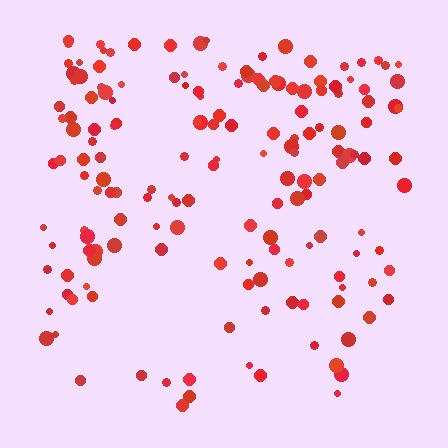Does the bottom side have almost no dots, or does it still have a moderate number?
Still a moderate number, just noticeably fewer than the top.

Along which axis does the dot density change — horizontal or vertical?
Vertical.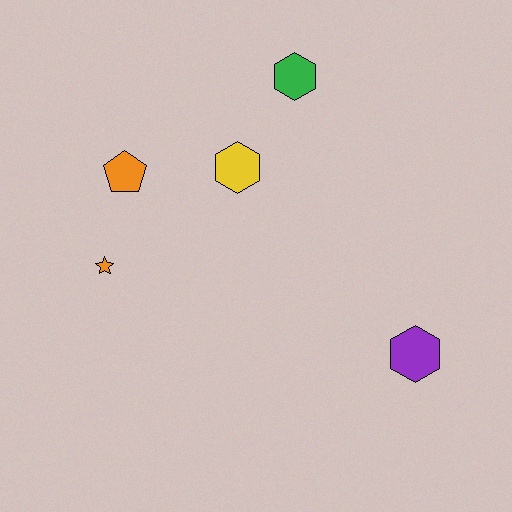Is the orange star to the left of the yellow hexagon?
Yes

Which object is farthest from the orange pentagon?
The purple hexagon is farthest from the orange pentagon.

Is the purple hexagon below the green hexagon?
Yes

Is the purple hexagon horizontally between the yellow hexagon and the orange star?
No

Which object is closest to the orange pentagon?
The orange star is closest to the orange pentagon.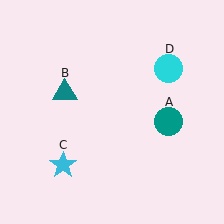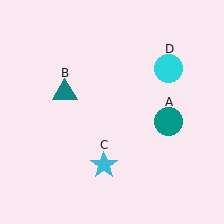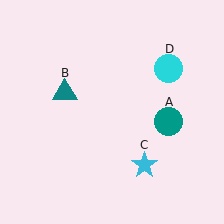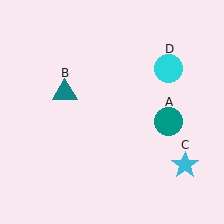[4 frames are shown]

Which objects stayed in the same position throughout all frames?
Teal circle (object A) and teal triangle (object B) and cyan circle (object D) remained stationary.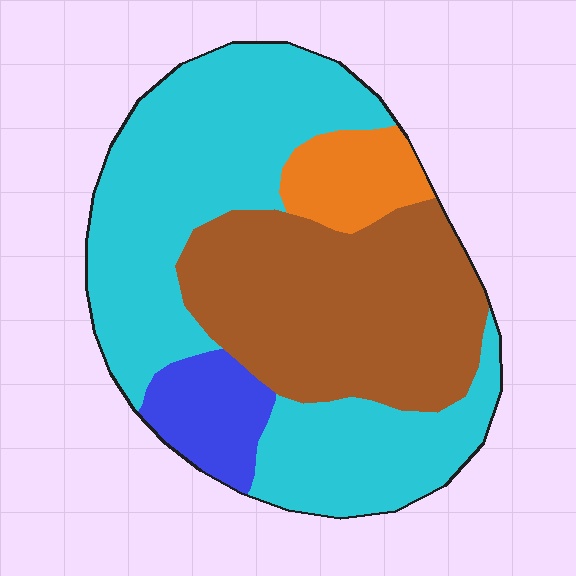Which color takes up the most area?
Cyan, at roughly 50%.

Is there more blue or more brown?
Brown.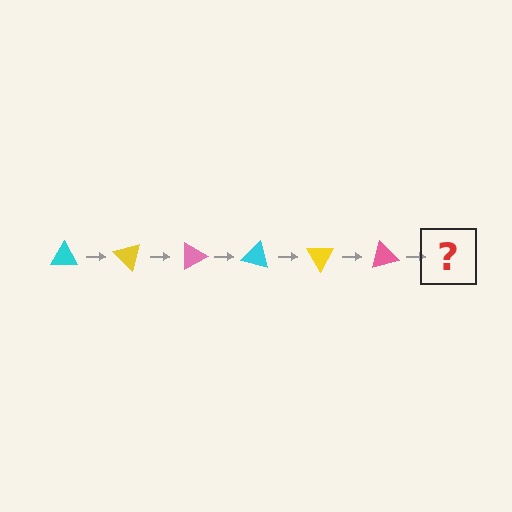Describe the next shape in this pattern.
It should be a cyan triangle, rotated 270 degrees from the start.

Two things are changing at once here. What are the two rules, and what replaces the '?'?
The two rules are that it rotates 45 degrees each step and the color cycles through cyan, yellow, and pink. The '?' should be a cyan triangle, rotated 270 degrees from the start.